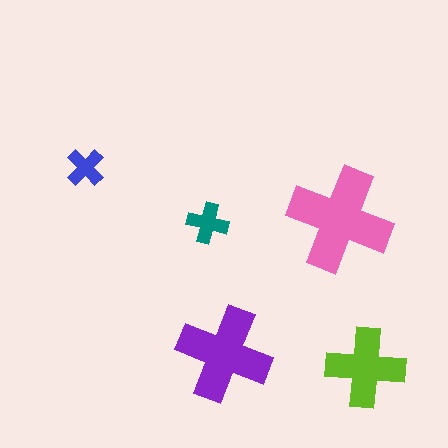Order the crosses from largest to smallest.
the pink one, the purple one, the lime one, the teal one, the blue one.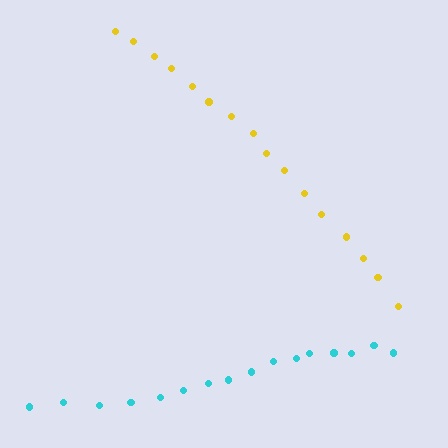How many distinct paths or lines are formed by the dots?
There are 2 distinct paths.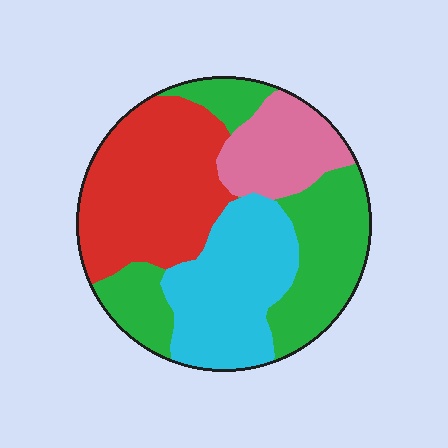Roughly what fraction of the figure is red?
Red takes up about one third (1/3) of the figure.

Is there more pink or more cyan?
Cyan.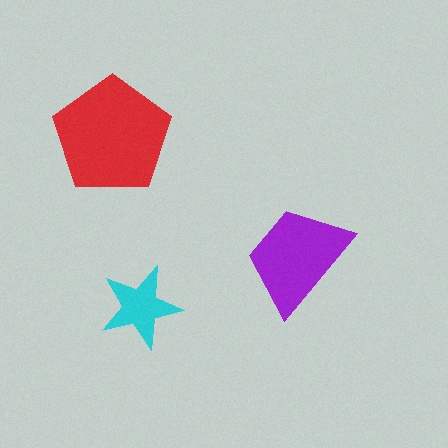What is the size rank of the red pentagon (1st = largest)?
1st.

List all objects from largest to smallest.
The red pentagon, the purple trapezoid, the cyan star.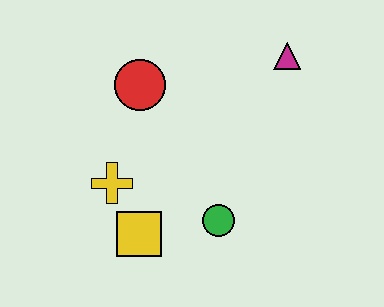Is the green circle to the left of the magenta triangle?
Yes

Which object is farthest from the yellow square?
The magenta triangle is farthest from the yellow square.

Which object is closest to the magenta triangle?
The red circle is closest to the magenta triangle.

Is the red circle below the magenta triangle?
Yes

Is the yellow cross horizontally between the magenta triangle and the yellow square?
No